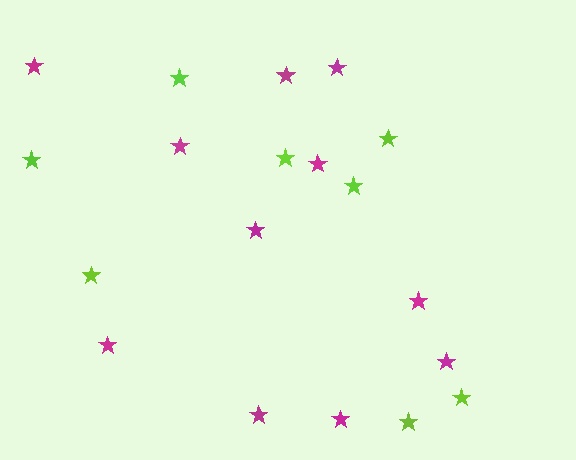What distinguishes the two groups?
There are 2 groups: one group of magenta stars (11) and one group of lime stars (8).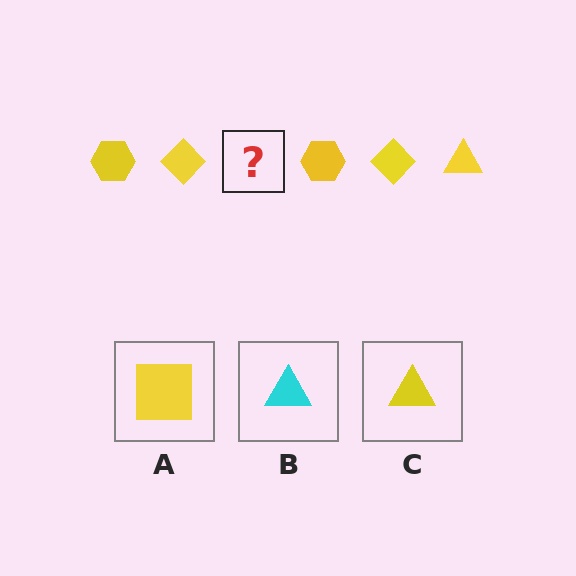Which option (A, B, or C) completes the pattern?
C.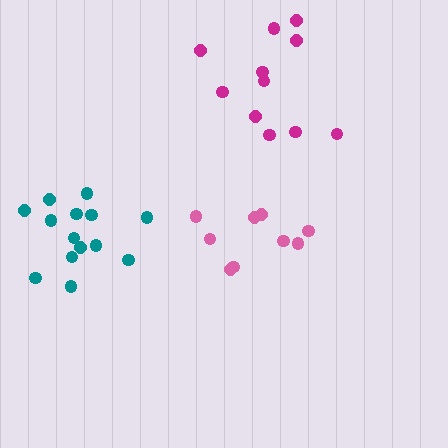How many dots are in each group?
Group 1: 9 dots, Group 2: 14 dots, Group 3: 11 dots (34 total).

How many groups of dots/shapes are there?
There are 3 groups.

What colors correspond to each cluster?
The clusters are colored: pink, teal, magenta.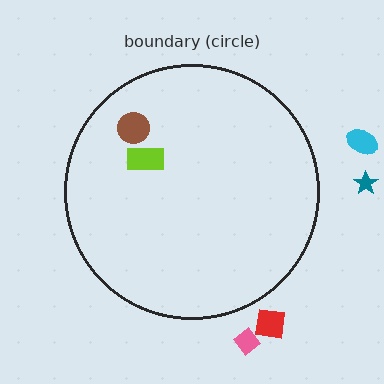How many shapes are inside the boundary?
2 inside, 4 outside.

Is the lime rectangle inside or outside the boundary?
Inside.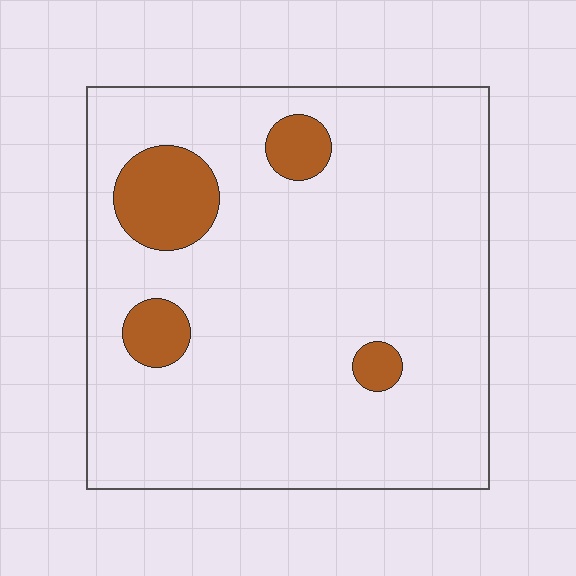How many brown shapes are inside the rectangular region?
4.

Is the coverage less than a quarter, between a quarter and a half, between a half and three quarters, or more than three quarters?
Less than a quarter.